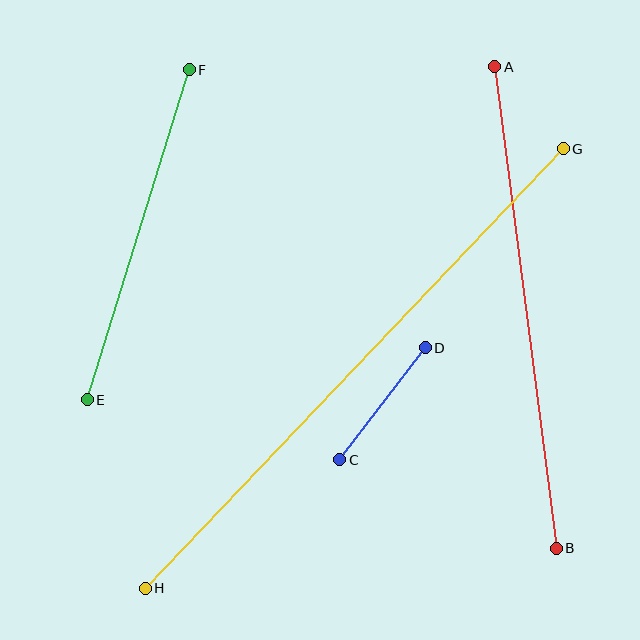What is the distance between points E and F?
The distance is approximately 345 pixels.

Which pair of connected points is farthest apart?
Points G and H are farthest apart.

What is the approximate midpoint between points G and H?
The midpoint is at approximately (354, 369) pixels.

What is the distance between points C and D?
The distance is approximately 141 pixels.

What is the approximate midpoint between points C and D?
The midpoint is at approximately (383, 404) pixels.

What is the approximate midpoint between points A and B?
The midpoint is at approximately (525, 308) pixels.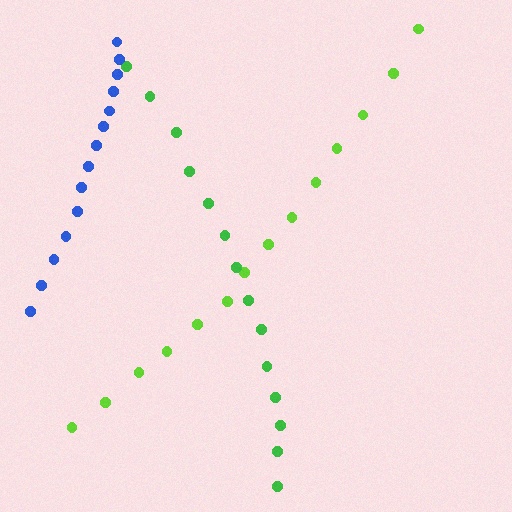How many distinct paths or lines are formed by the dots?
There are 3 distinct paths.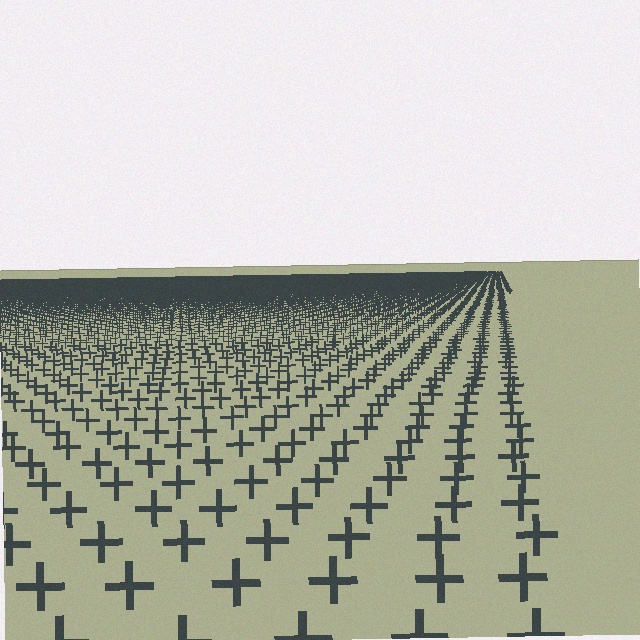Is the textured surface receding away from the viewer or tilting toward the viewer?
The surface is receding away from the viewer. Texture elements get smaller and denser toward the top.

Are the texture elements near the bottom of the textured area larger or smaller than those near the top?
Larger. Near the bottom, elements are closer to the viewer and appear at a bigger on-screen size.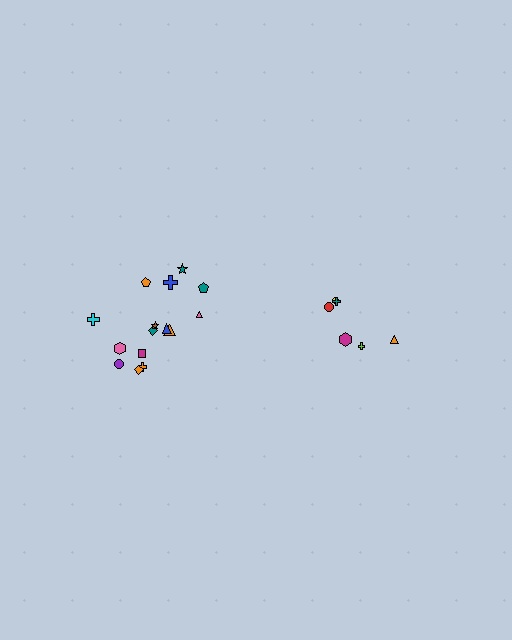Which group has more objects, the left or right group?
The left group.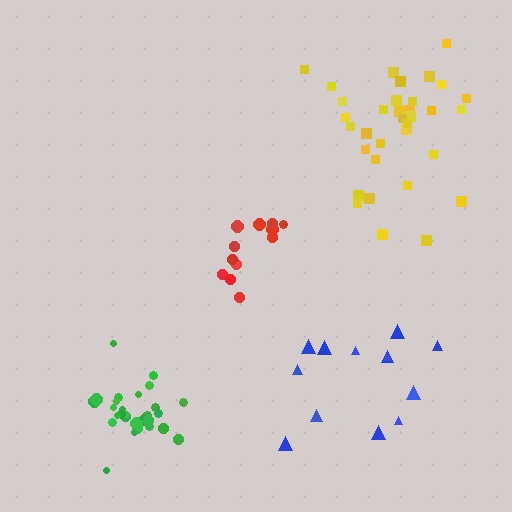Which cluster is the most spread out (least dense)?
Blue.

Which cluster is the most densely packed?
Green.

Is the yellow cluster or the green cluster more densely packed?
Green.